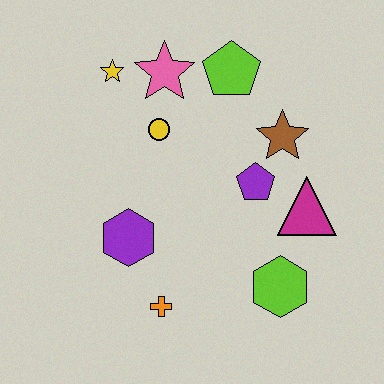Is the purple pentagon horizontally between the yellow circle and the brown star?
Yes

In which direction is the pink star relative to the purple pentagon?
The pink star is above the purple pentagon.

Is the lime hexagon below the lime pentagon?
Yes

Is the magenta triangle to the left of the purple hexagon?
No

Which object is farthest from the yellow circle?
The lime hexagon is farthest from the yellow circle.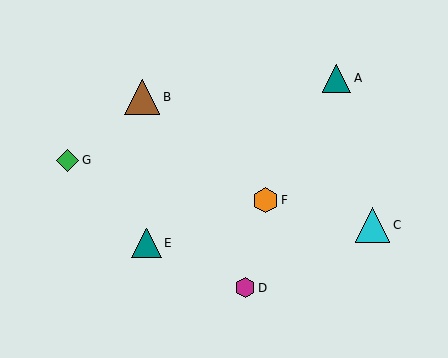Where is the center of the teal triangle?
The center of the teal triangle is at (147, 243).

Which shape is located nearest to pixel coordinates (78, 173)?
The green diamond (labeled G) at (67, 160) is nearest to that location.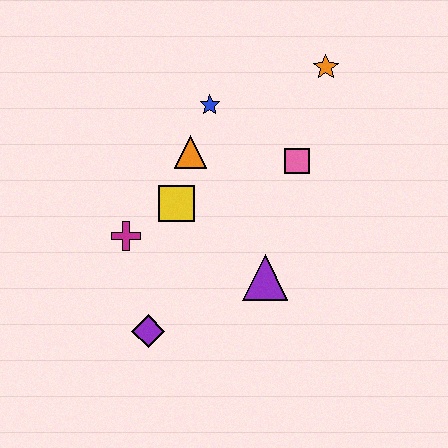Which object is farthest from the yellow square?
The orange star is farthest from the yellow square.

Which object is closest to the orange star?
The pink square is closest to the orange star.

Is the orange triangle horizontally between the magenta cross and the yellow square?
No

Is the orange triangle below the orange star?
Yes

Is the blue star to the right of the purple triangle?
No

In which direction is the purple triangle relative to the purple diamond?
The purple triangle is to the right of the purple diamond.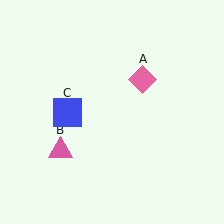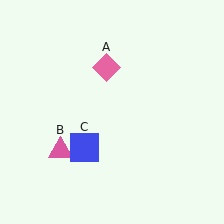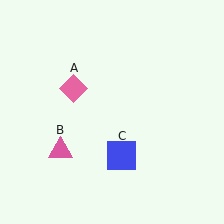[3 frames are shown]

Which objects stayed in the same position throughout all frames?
Pink triangle (object B) remained stationary.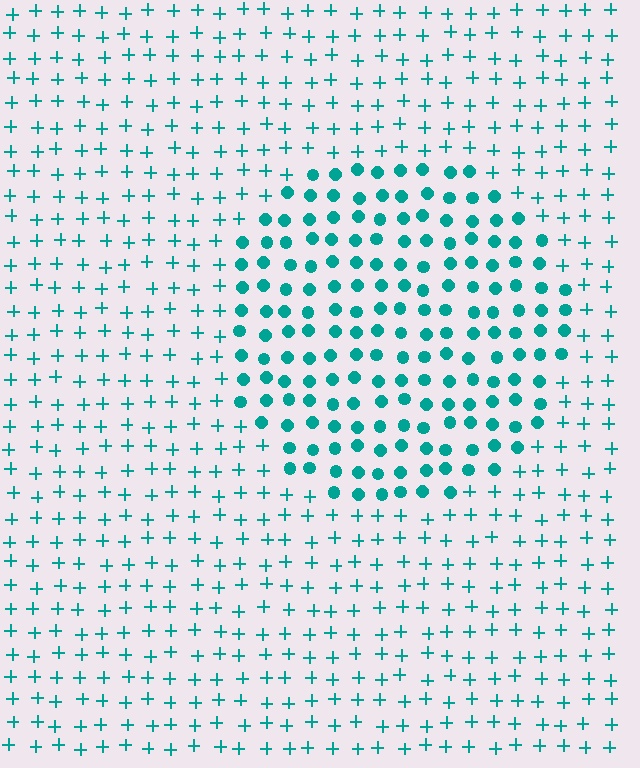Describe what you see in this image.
The image is filled with small teal elements arranged in a uniform grid. A circle-shaped region contains circles, while the surrounding area contains plus signs. The boundary is defined purely by the change in element shape.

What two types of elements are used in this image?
The image uses circles inside the circle region and plus signs outside it.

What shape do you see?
I see a circle.